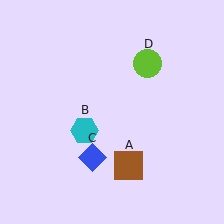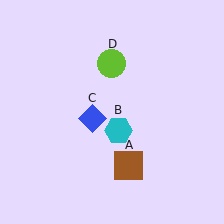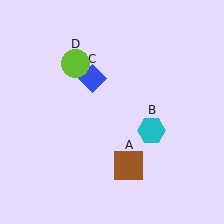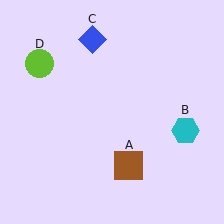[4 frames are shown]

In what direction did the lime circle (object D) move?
The lime circle (object D) moved left.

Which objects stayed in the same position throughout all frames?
Brown square (object A) remained stationary.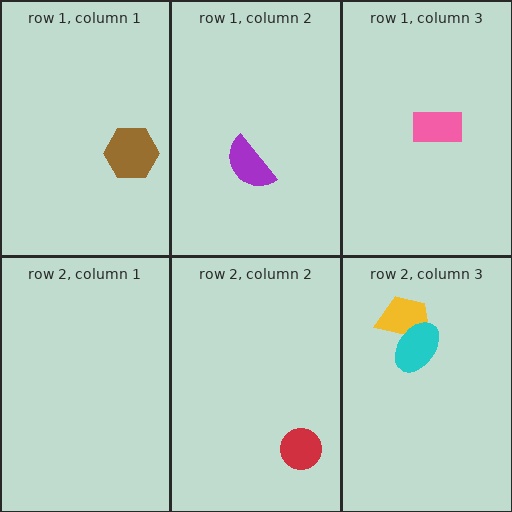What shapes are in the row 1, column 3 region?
The pink rectangle.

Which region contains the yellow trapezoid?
The row 2, column 3 region.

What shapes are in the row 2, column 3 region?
The yellow trapezoid, the cyan ellipse.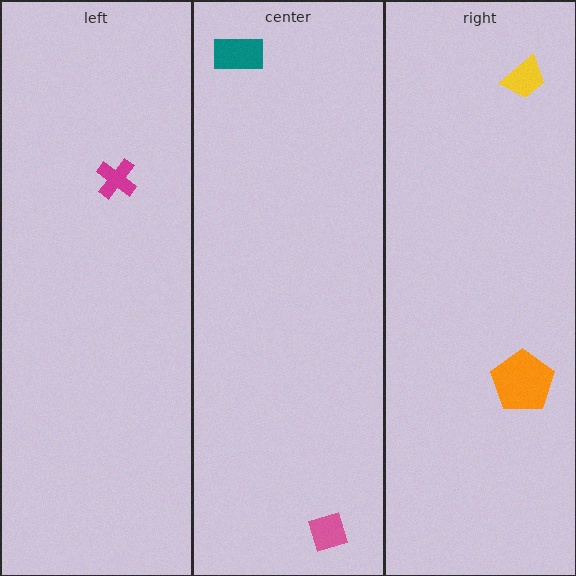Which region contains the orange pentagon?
The right region.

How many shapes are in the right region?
2.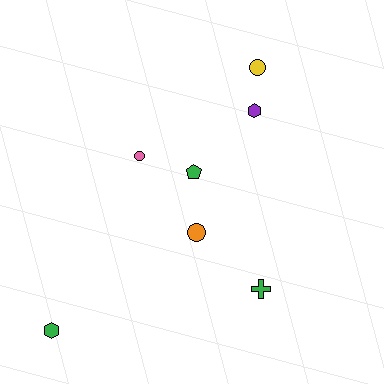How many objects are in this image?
There are 7 objects.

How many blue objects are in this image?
There are no blue objects.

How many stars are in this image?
There are no stars.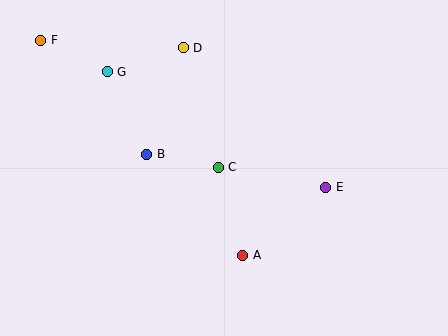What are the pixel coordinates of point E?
Point E is at (326, 187).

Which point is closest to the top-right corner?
Point E is closest to the top-right corner.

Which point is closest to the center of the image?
Point C at (218, 167) is closest to the center.